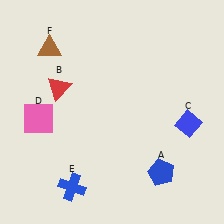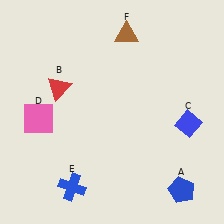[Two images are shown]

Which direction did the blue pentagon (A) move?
The blue pentagon (A) moved right.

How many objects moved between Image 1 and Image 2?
2 objects moved between the two images.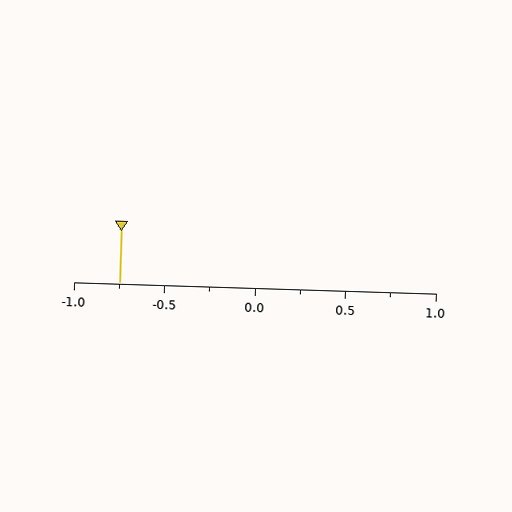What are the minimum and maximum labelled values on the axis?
The axis runs from -1.0 to 1.0.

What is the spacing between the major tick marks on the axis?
The major ticks are spaced 0.5 apart.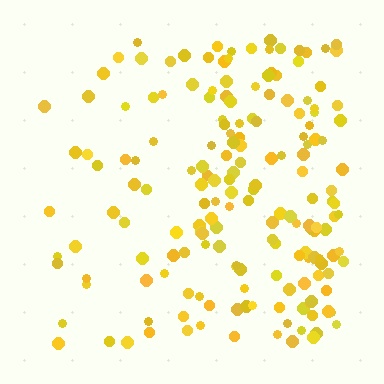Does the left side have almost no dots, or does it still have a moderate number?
Still a moderate number, just noticeably fewer than the right.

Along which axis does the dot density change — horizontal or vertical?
Horizontal.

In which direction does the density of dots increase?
From left to right, with the right side densest.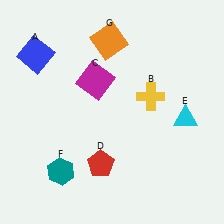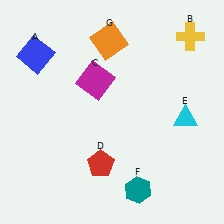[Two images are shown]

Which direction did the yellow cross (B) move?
The yellow cross (B) moved up.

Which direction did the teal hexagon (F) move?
The teal hexagon (F) moved right.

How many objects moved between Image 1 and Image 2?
2 objects moved between the two images.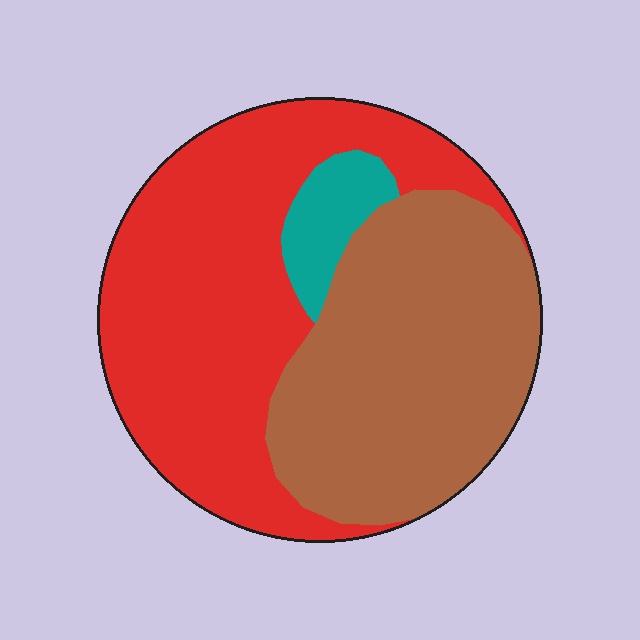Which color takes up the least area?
Teal, at roughly 5%.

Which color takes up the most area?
Red, at roughly 50%.